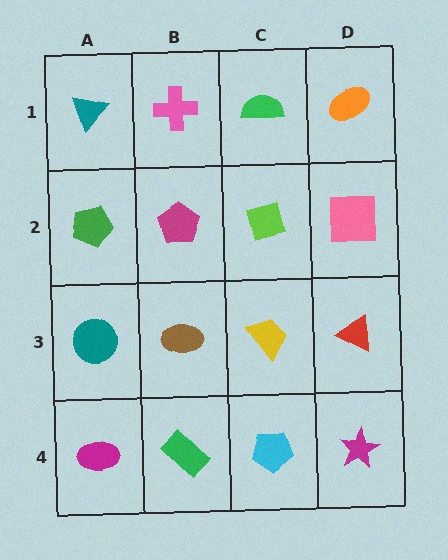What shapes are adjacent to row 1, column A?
A green pentagon (row 2, column A), a pink cross (row 1, column B).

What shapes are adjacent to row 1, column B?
A magenta pentagon (row 2, column B), a teal triangle (row 1, column A), a green semicircle (row 1, column C).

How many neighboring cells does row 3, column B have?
4.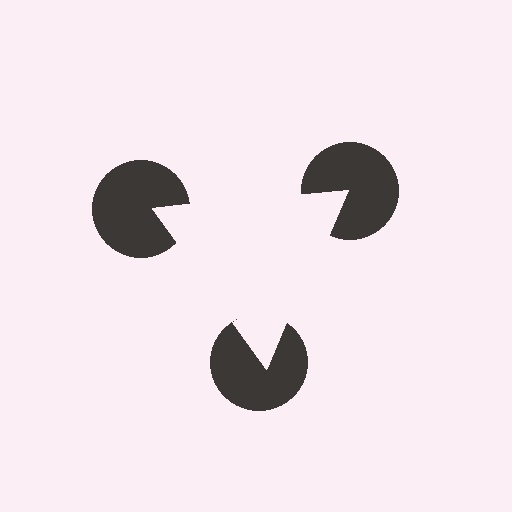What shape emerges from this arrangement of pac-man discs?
An illusory triangle — its edges are inferred from the aligned wedge cuts in the pac-man discs, not physically drawn.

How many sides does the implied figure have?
3 sides.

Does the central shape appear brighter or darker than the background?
It typically appears slightly brighter than the background, even though no actual brightness change is drawn.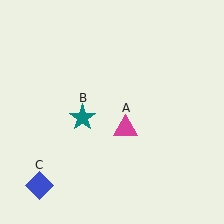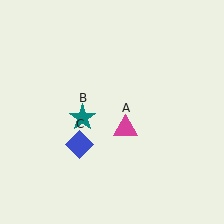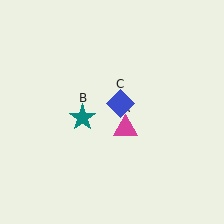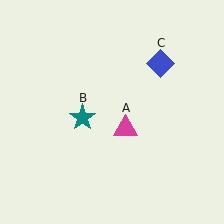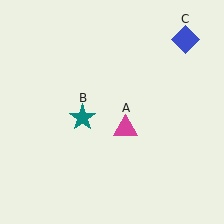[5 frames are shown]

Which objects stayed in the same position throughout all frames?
Magenta triangle (object A) and teal star (object B) remained stationary.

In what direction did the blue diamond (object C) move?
The blue diamond (object C) moved up and to the right.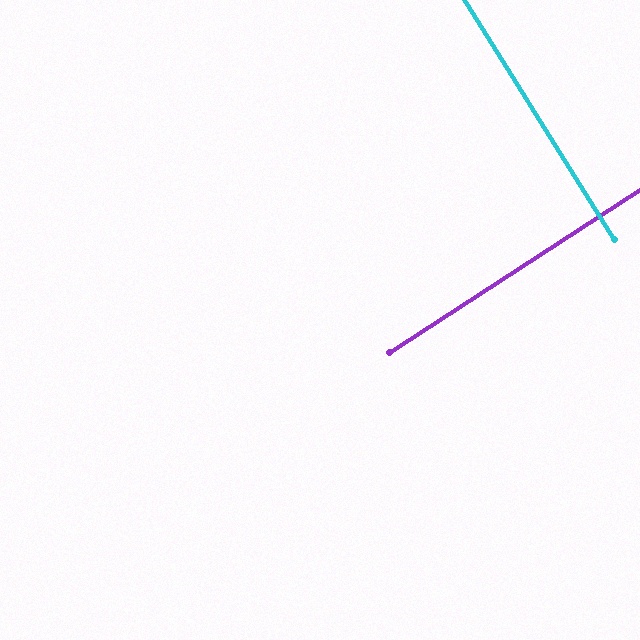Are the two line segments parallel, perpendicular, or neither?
Perpendicular — they meet at approximately 89°.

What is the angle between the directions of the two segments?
Approximately 89 degrees.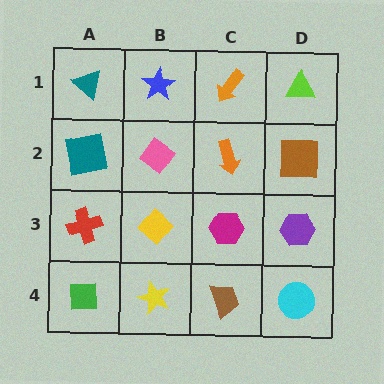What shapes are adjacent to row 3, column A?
A teal square (row 2, column A), a green square (row 4, column A), a yellow diamond (row 3, column B).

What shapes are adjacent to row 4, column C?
A magenta hexagon (row 3, column C), a yellow star (row 4, column B), a cyan circle (row 4, column D).